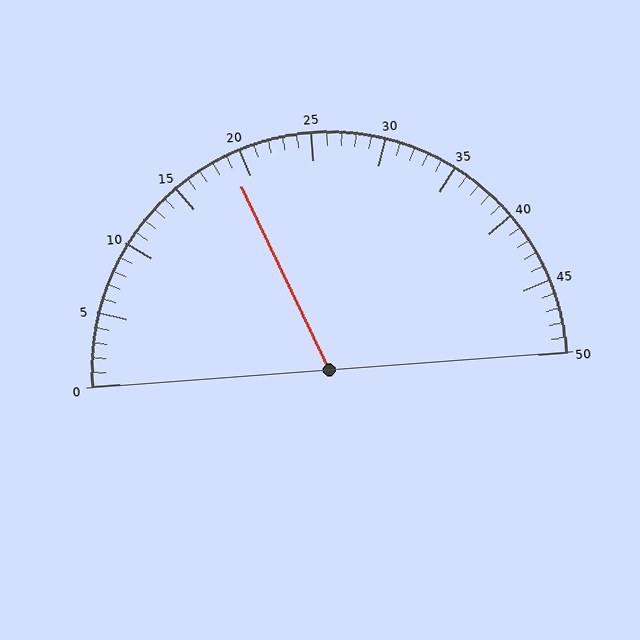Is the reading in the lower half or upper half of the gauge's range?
The reading is in the lower half of the range (0 to 50).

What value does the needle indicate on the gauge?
The needle indicates approximately 19.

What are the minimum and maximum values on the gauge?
The gauge ranges from 0 to 50.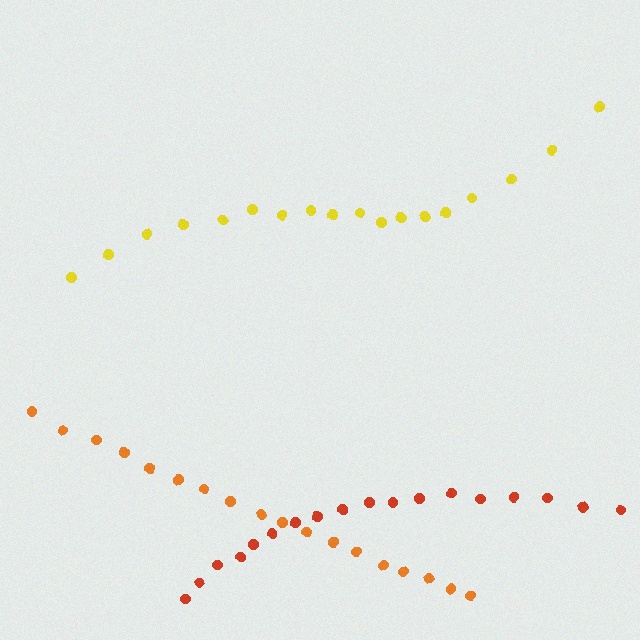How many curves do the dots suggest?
There are 3 distinct paths.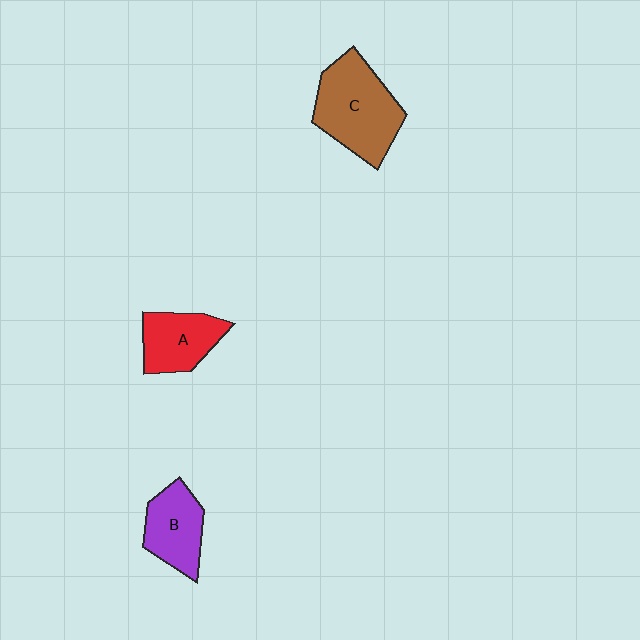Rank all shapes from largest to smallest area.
From largest to smallest: C (brown), B (purple), A (red).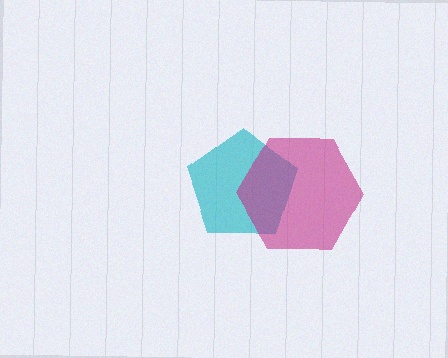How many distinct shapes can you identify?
There are 2 distinct shapes: a cyan pentagon, a magenta hexagon.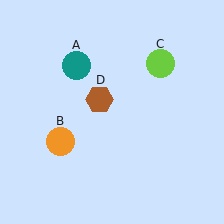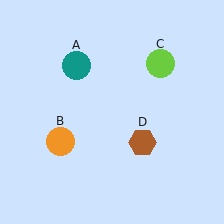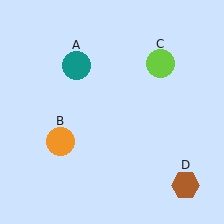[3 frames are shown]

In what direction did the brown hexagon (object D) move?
The brown hexagon (object D) moved down and to the right.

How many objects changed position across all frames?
1 object changed position: brown hexagon (object D).